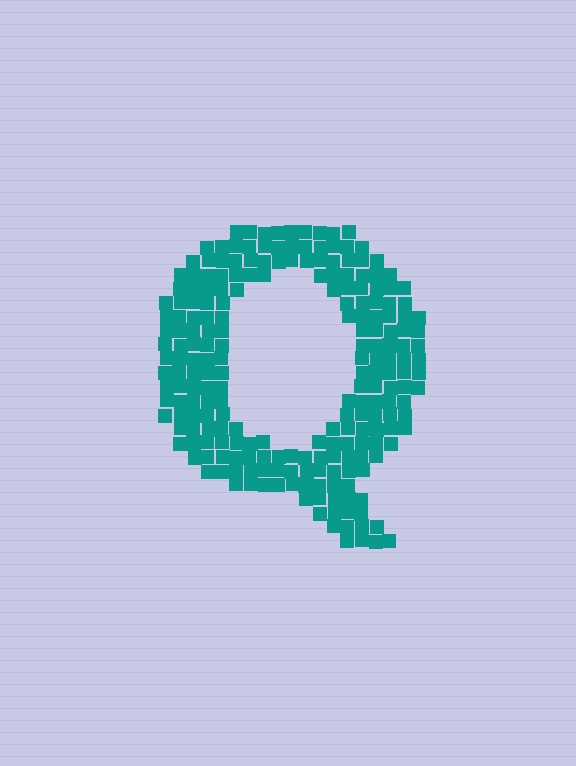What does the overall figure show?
The overall figure shows the letter Q.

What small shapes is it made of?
It is made of small squares.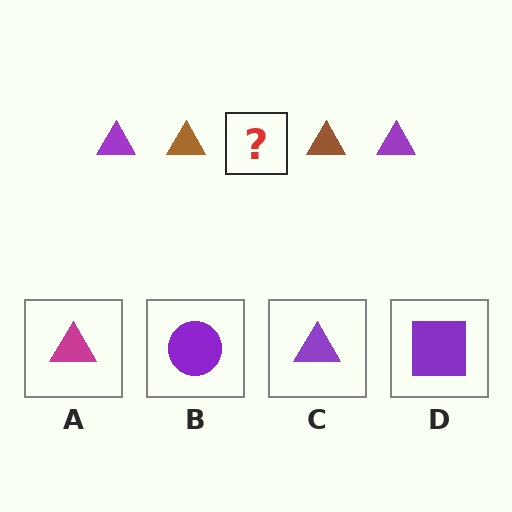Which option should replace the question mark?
Option C.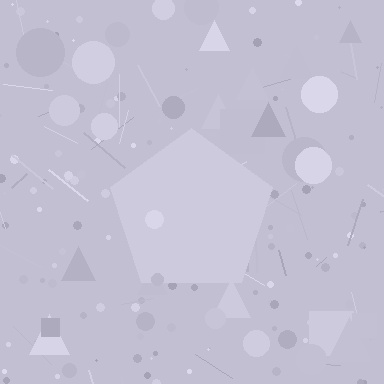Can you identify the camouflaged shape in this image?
The camouflaged shape is a pentagon.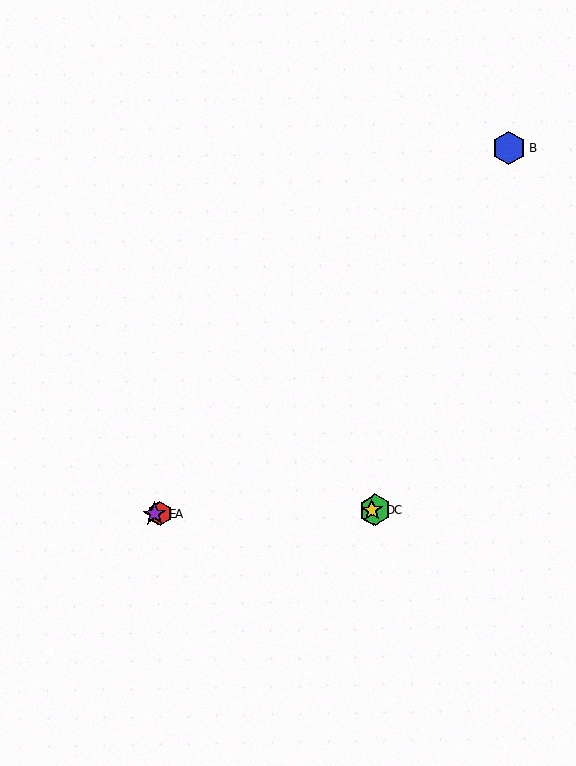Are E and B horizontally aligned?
No, E is at y≈514 and B is at y≈148.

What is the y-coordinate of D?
Object D is at y≈510.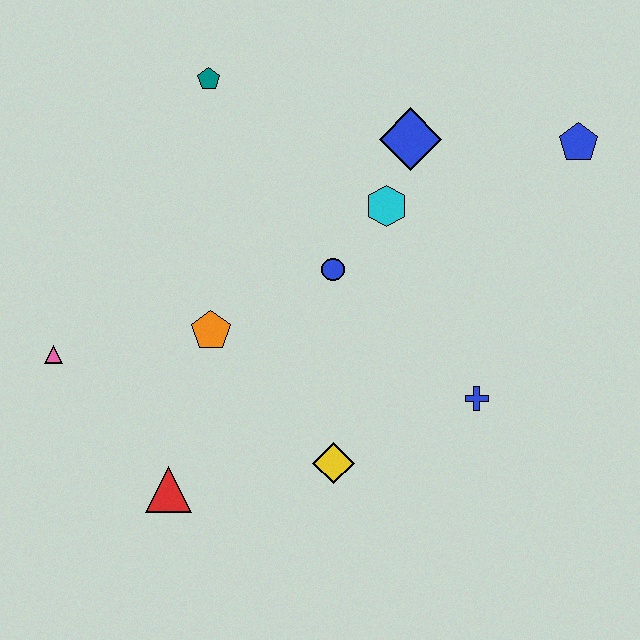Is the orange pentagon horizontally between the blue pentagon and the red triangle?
Yes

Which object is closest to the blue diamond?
The cyan hexagon is closest to the blue diamond.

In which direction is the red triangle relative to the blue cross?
The red triangle is to the left of the blue cross.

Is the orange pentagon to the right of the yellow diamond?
No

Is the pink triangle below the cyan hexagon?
Yes